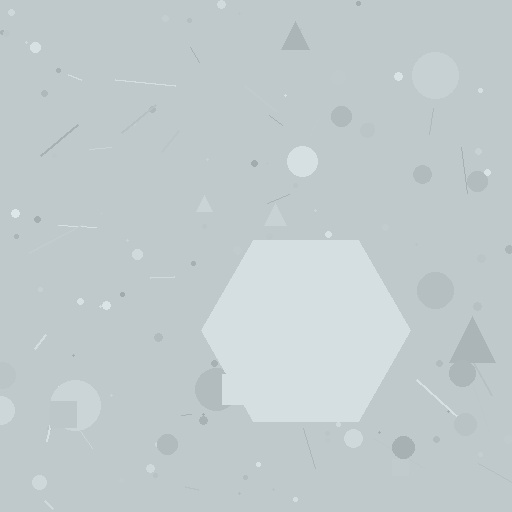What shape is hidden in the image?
A hexagon is hidden in the image.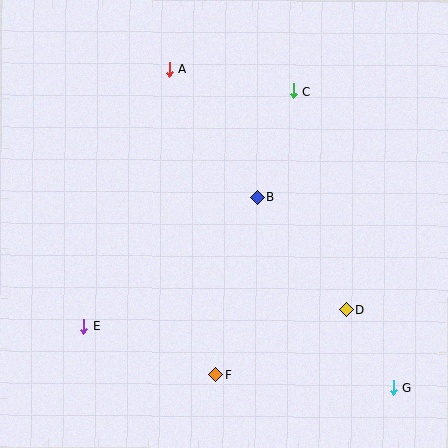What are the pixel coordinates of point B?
Point B is at (258, 197).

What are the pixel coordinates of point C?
Point C is at (293, 91).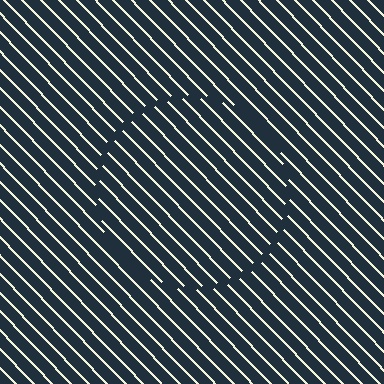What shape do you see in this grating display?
An illusory circle. The interior of the shape contains the same grating, shifted by half a period — the contour is defined by the phase discontinuity where line-ends from the inner and outer gratings abut.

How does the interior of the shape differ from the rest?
The interior of the shape contains the same grating, shifted by half a period — the contour is defined by the phase discontinuity where line-ends from the inner and outer gratings abut.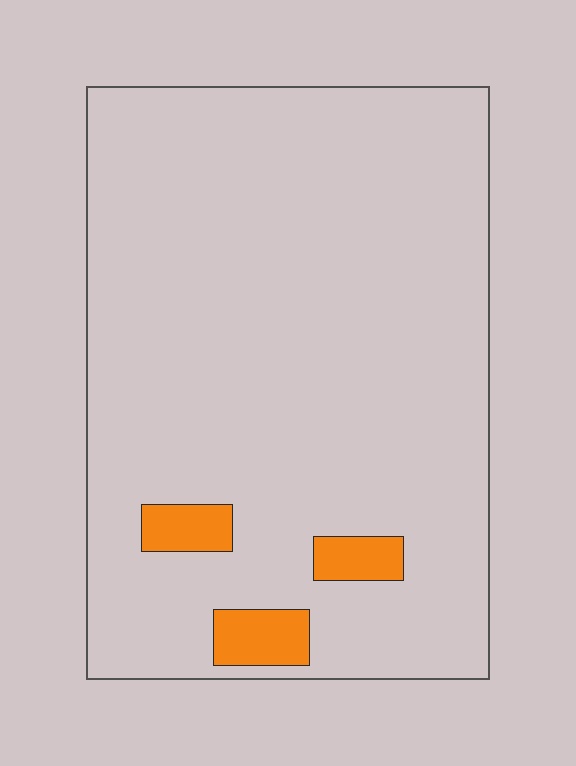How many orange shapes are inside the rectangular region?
3.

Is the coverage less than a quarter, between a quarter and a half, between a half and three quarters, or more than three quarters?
Less than a quarter.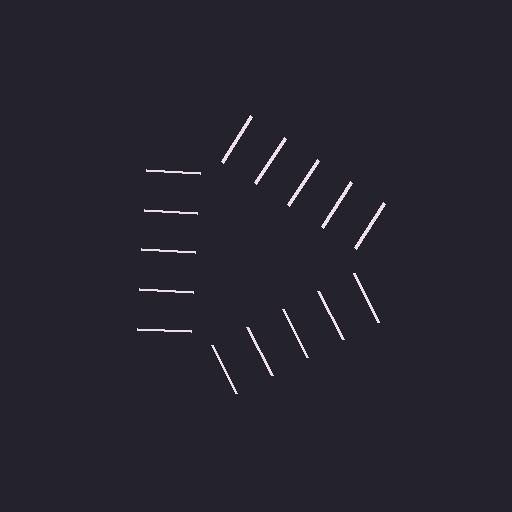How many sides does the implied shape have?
3 sides — the line-ends trace a triangle.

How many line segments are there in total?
15 — 5 along each of the 3 edges.